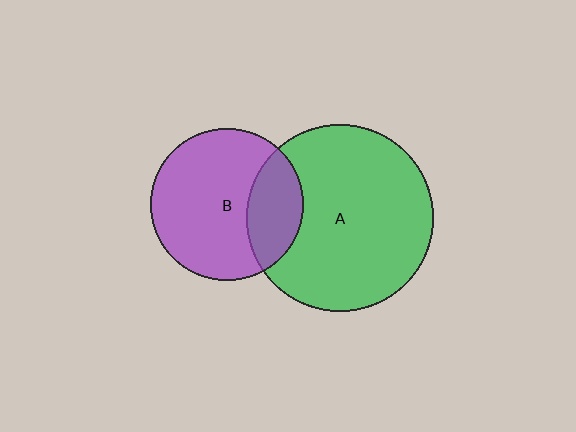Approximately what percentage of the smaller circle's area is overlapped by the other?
Approximately 25%.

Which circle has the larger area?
Circle A (green).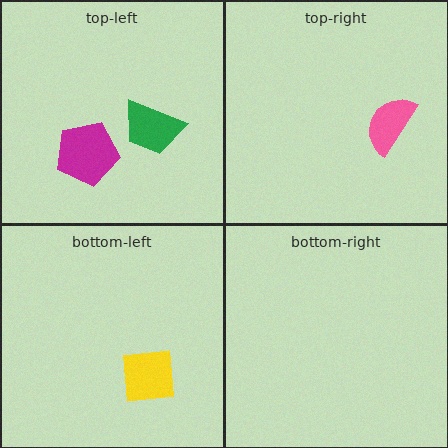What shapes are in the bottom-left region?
The yellow square.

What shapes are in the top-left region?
The magenta pentagon, the green trapezoid.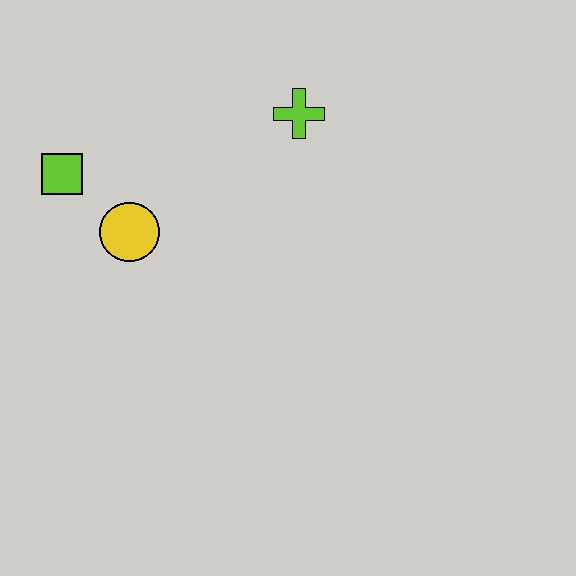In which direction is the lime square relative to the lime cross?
The lime square is to the left of the lime cross.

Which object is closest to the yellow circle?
The lime square is closest to the yellow circle.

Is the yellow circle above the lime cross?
No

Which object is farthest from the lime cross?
The lime square is farthest from the lime cross.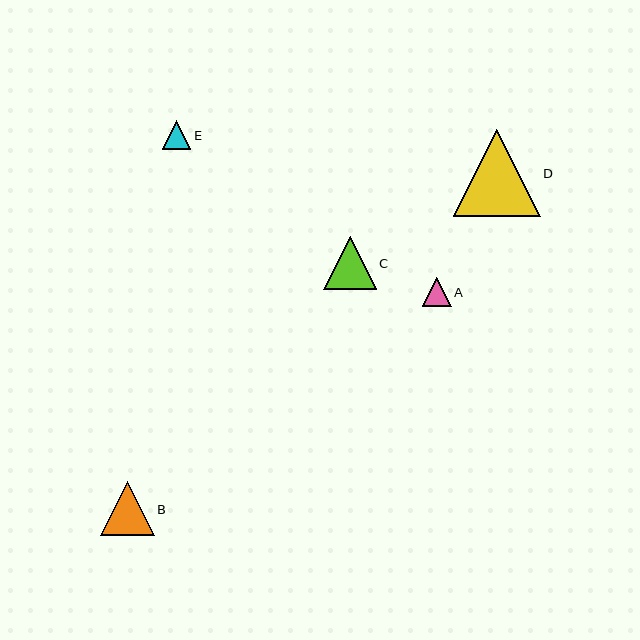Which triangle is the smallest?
Triangle A is the smallest with a size of approximately 29 pixels.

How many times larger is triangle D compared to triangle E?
Triangle D is approximately 3.0 times the size of triangle E.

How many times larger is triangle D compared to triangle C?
Triangle D is approximately 1.7 times the size of triangle C.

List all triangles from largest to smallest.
From largest to smallest: D, B, C, E, A.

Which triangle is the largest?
Triangle D is the largest with a size of approximately 87 pixels.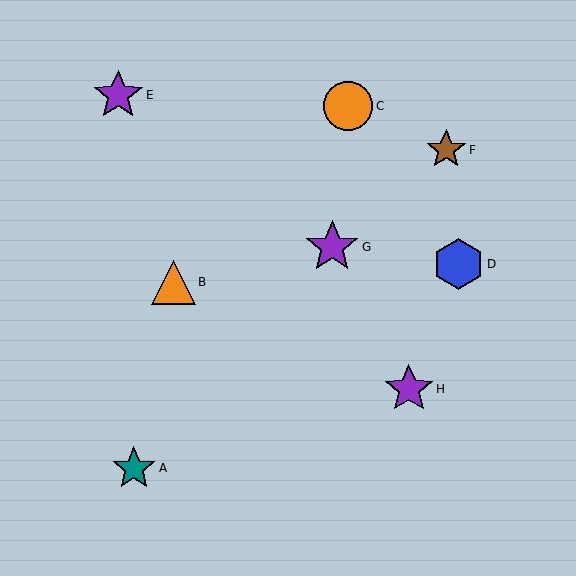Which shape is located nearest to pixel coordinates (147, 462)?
The teal star (labeled A) at (134, 468) is nearest to that location.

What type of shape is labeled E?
Shape E is a purple star.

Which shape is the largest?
The purple star (labeled G) is the largest.